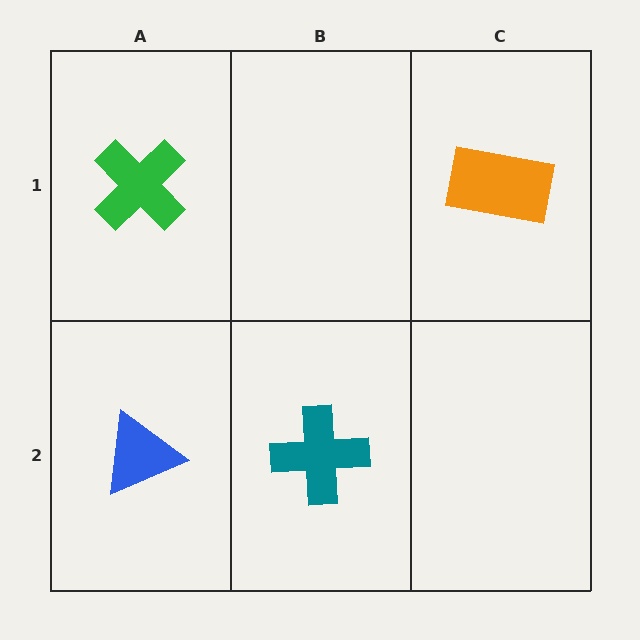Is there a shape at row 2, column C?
No, that cell is empty.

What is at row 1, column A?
A green cross.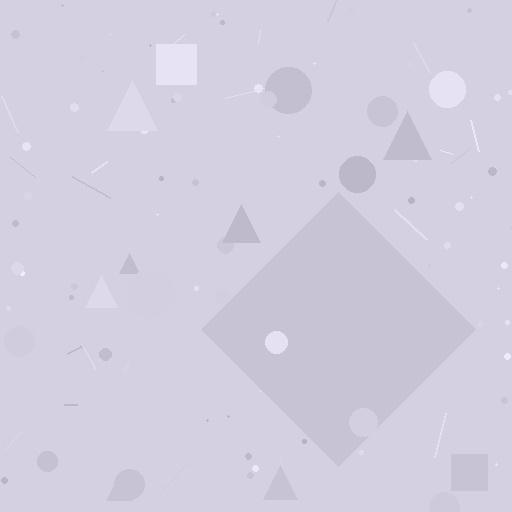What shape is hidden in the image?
A diamond is hidden in the image.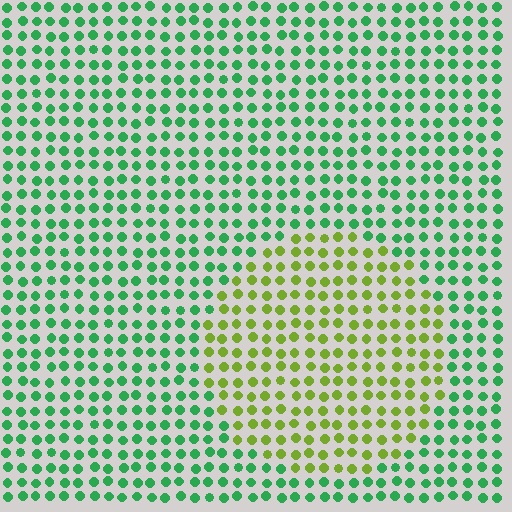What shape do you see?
I see a circle.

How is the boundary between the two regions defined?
The boundary is defined purely by a slight shift in hue (about 53 degrees). Spacing, size, and orientation are identical on both sides.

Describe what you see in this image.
The image is filled with small green elements in a uniform arrangement. A circle-shaped region is visible where the elements are tinted to a slightly different hue, forming a subtle color boundary.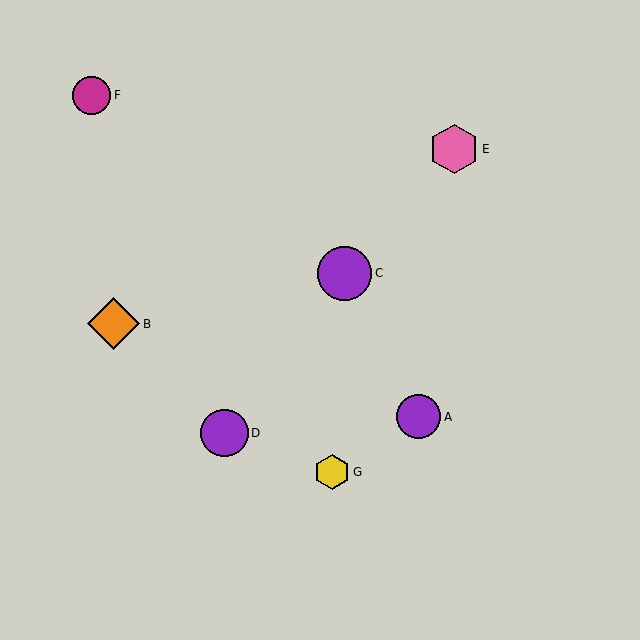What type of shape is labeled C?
Shape C is a purple circle.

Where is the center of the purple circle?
The center of the purple circle is at (419, 417).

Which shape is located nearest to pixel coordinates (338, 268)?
The purple circle (labeled C) at (345, 273) is nearest to that location.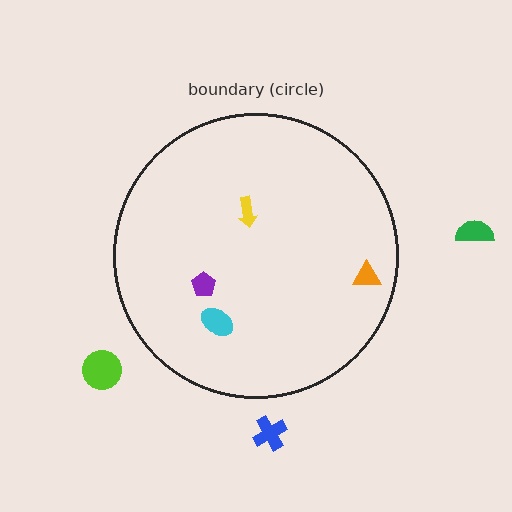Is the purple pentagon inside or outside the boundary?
Inside.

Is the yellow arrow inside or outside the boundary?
Inside.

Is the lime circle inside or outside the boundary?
Outside.